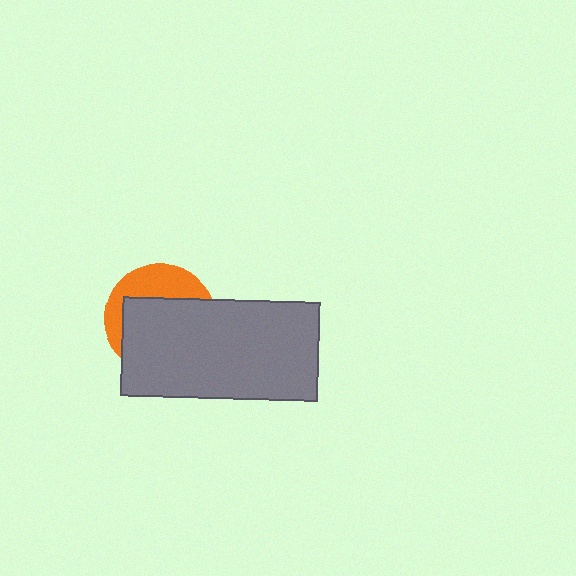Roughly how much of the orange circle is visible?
A small part of it is visible (roughly 35%).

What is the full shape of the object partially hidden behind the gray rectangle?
The partially hidden object is an orange circle.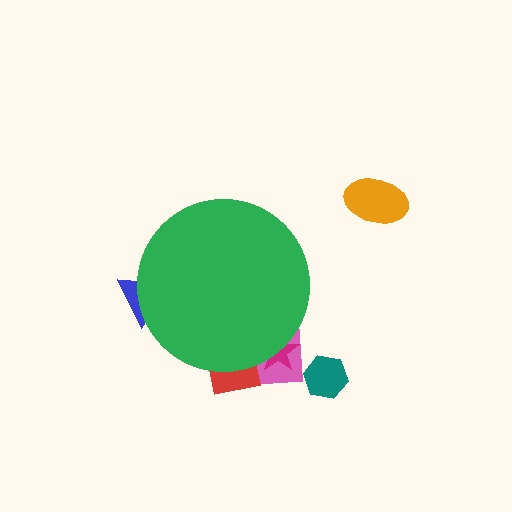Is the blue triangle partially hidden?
Yes, the blue triangle is partially hidden behind the green circle.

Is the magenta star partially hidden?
Yes, the magenta star is partially hidden behind the green circle.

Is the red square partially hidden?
Yes, the red square is partially hidden behind the green circle.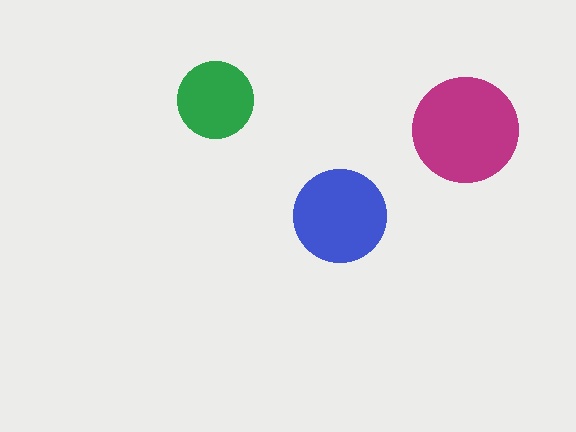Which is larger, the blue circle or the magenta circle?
The magenta one.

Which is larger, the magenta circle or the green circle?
The magenta one.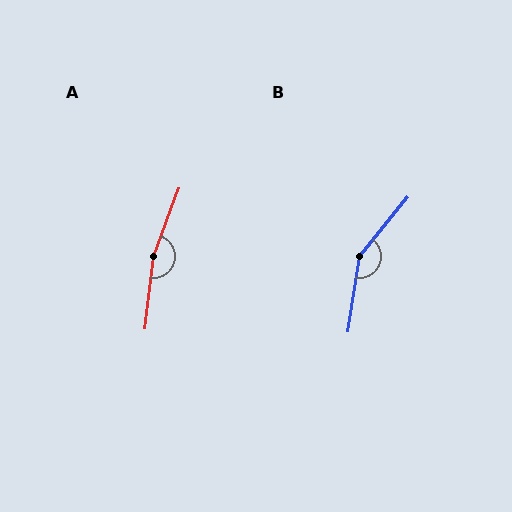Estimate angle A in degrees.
Approximately 166 degrees.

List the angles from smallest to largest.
B (150°), A (166°).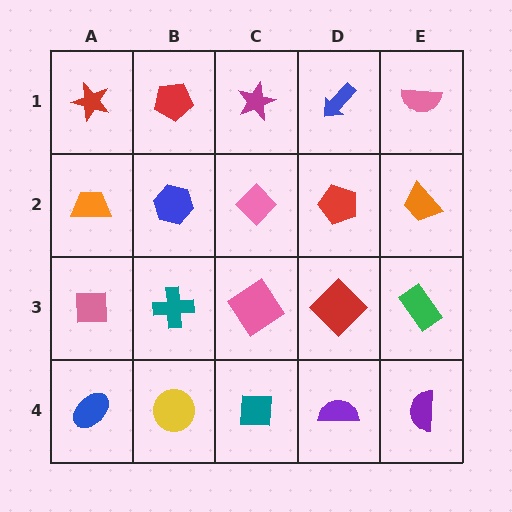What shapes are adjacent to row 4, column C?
A pink diamond (row 3, column C), a yellow circle (row 4, column B), a purple semicircle (row 4, column D).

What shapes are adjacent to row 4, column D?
A red diamond (row 3, column D), a teal square (row 4, column C), a purple semicircle (row 4, column E).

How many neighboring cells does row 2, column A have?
3.